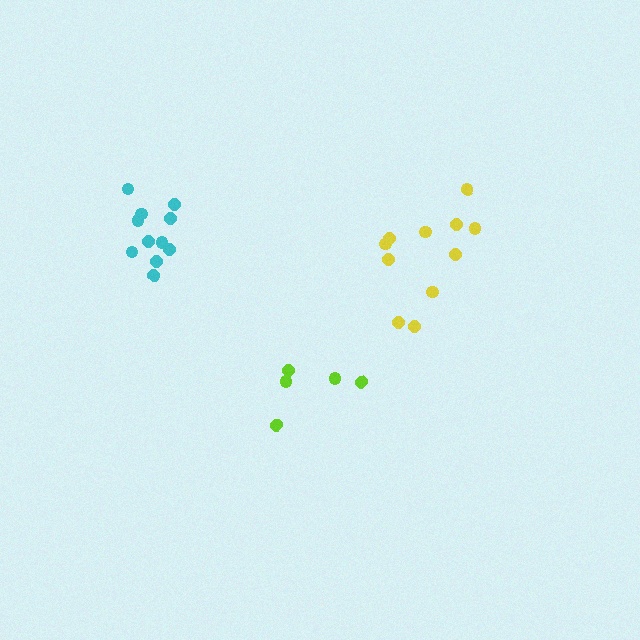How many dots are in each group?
Group 1: 11 dots, Group 2: 5 dots, Group 3: 11 dots (27 total).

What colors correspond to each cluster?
The clusters are colored: yellow, lime, cyan.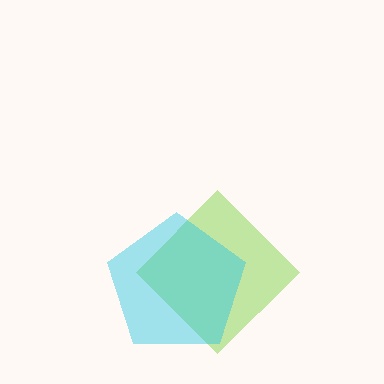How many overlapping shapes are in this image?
There are 2 overlapping shapes in the image.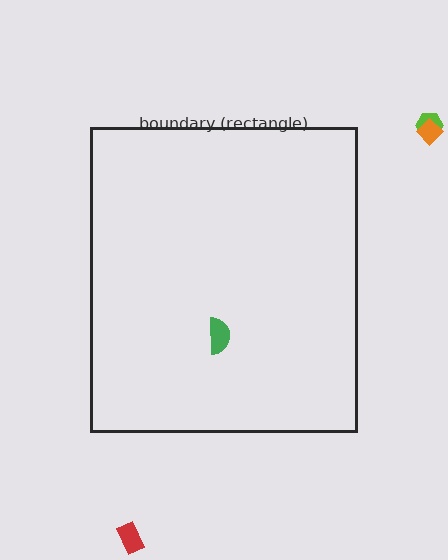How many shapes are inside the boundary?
1 inside, 3 outside.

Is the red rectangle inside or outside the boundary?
Outside.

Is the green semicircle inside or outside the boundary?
Inside.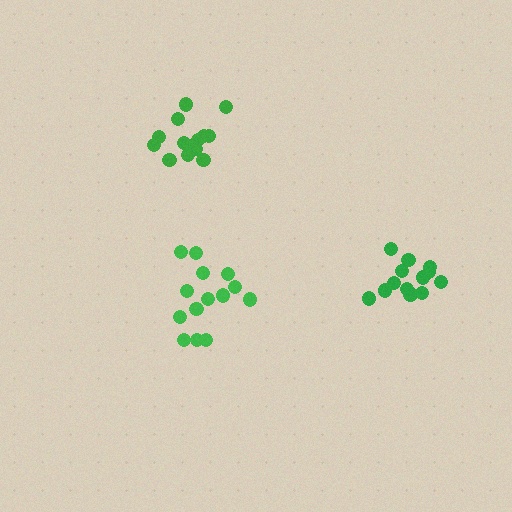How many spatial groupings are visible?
There are 3 spatial groupings.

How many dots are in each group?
Group 1: 13 dots, Group 2: 14 dots, Group 3: 14 dots (41 total).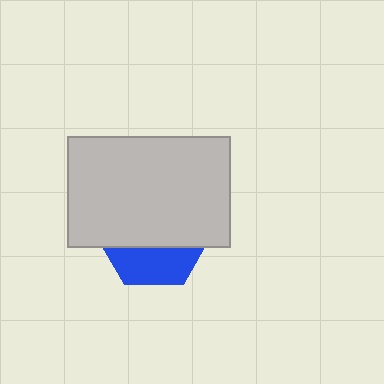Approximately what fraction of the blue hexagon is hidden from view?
Roughly 67% of the blue hexagon is hidden behind the light gray rectangle.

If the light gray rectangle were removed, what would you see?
You would see the complete blue hexagon.